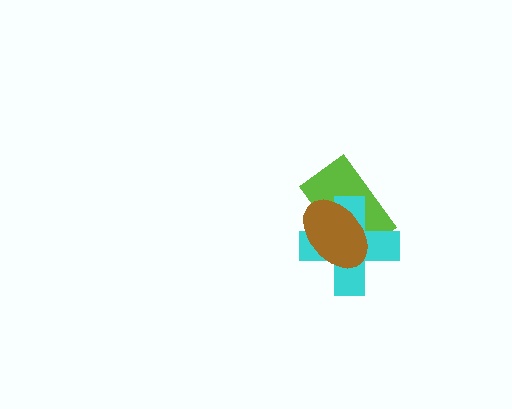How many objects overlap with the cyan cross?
2 objects overlap with the cyan cross.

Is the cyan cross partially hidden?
Yes, it is partially covered by another shape.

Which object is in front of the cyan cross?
The brown ellipse is in front of the cyan cross.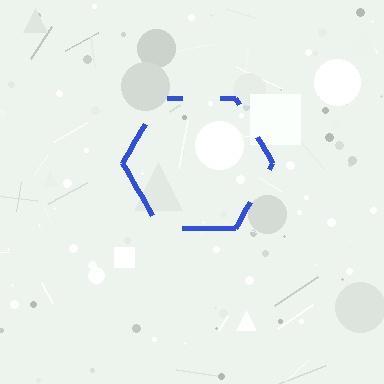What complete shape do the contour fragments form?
The contour fragments form a hexagon.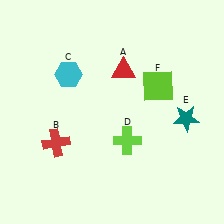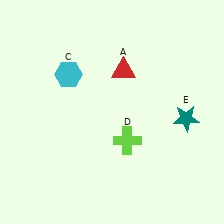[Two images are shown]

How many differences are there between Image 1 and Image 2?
There are 2 differences between the two images.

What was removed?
The red cross (B), the lime square (F) were removed in Image 2.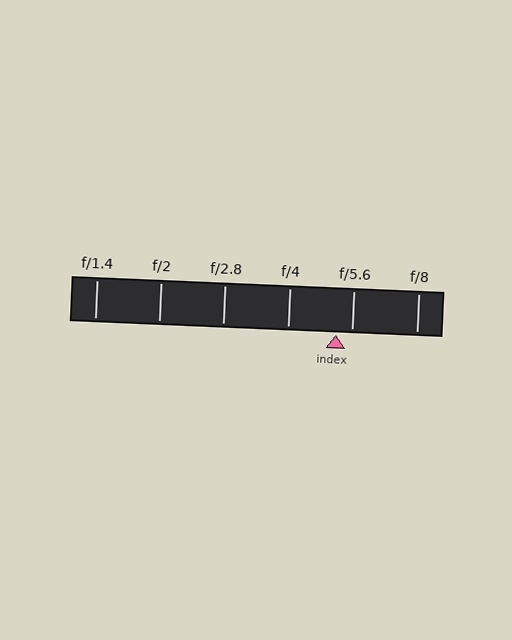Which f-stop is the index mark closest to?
The index mark is closest to f/5.6.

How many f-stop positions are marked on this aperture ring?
There are 6 f-stop positions marked.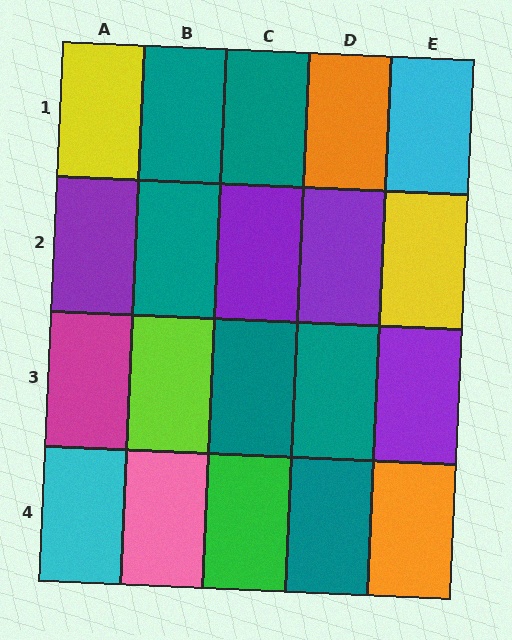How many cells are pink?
1 cell is pink.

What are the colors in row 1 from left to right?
Yellow, teal, teal, orange, cyan.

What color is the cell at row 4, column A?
Cyan.